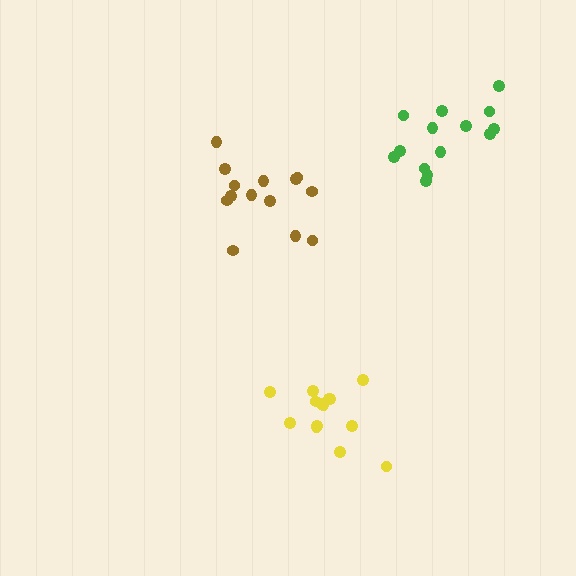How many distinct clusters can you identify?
There are 3 distinct clusters.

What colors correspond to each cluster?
The clusters are colored: yellow, brown, green.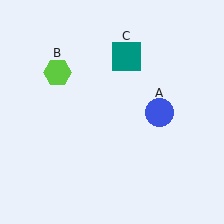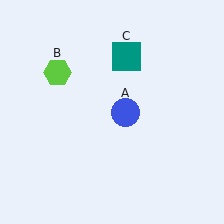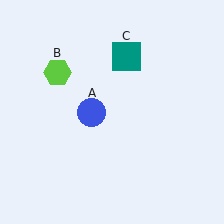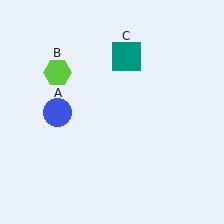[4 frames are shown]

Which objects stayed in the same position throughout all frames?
Lime hexagon (object B) and teal square (object C) remained stationary.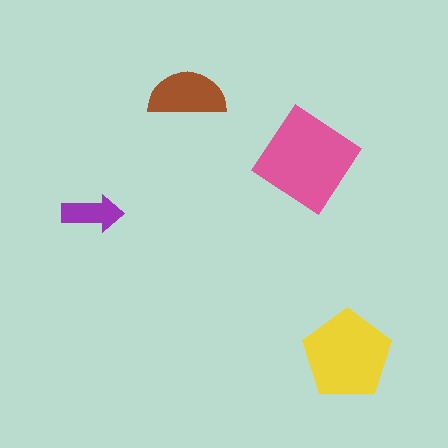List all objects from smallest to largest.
The purple arrow, the brown semicircle, the yellow pentagon, the pink diamond.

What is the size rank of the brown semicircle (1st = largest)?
3rd.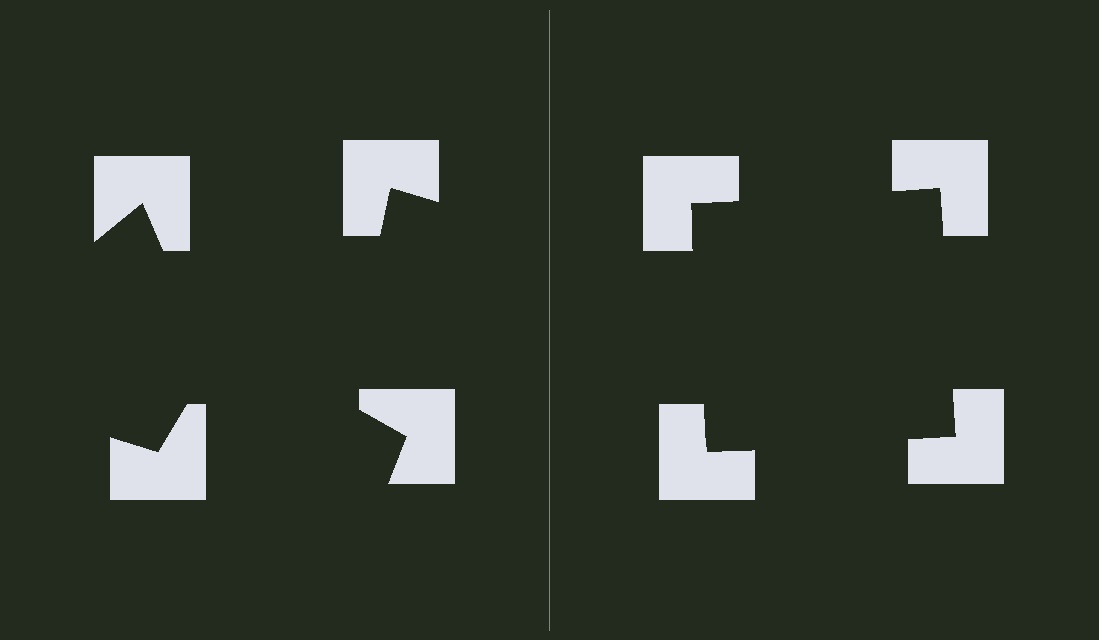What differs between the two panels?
The notched squares are positioned identically on both sides; only the wedge orientations differ. On the right they align to a square; on the left they are misaligned.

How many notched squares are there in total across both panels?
8 — 4 on each side.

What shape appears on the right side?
An illusory square.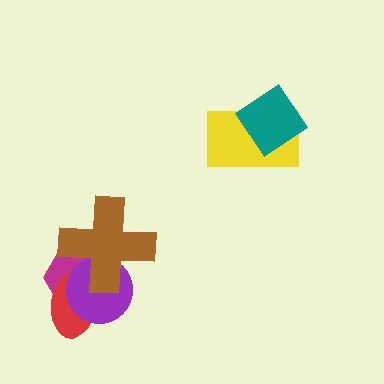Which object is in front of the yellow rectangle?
The teal diamond is in front of the yellow rectangle.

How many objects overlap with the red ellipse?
3 objects overlap with the red ellipse.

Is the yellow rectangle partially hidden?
Yes, it is partially covered by another shape.